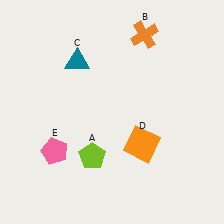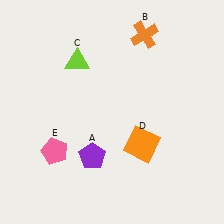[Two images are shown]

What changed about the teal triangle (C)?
In Image 1, C is teal. In Image 2, it changed to lime.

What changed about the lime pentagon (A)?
In Image 1, A is lime. In Image 2, it changed to purple.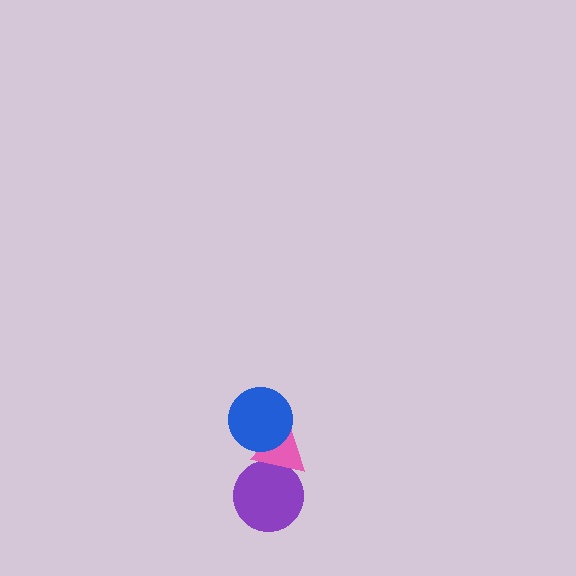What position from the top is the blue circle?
The blue circle is 1st from the top.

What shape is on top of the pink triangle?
The blue circle is on top of the pink triangle.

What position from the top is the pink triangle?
The pink triangle is 2nd from the top.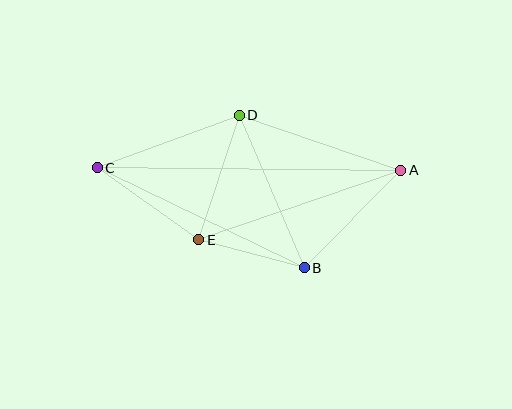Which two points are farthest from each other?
Points A and C are farthest from each other.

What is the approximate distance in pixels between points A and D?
The distance between A and D is approximately 171 pixels.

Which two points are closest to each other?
Points B and E are closest to each other.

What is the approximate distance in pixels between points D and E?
The distance between D and E is approximately 131 pixels.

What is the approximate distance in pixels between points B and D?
The distance between B and D is approximately 166 pixels.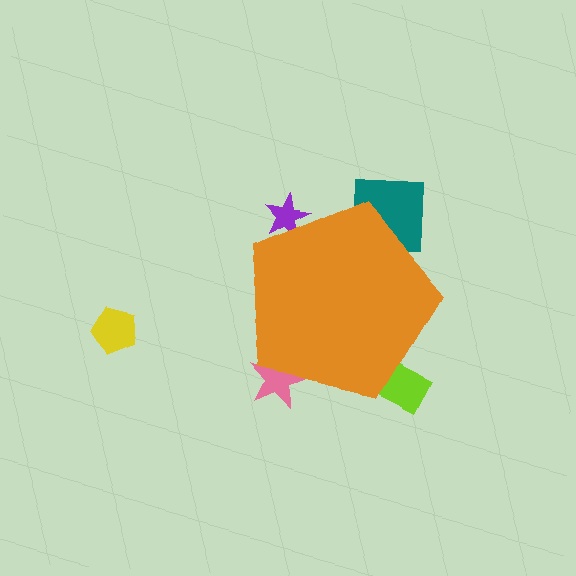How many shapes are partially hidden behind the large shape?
4 shapes are partially hidden.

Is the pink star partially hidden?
Yes, the pink star is partially hidden behind the orange pentagon.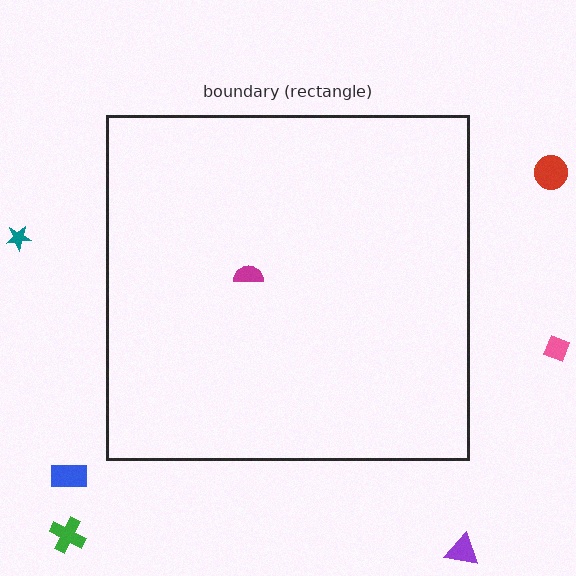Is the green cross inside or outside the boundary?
Outside.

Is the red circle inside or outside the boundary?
Outside.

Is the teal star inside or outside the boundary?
Outside.